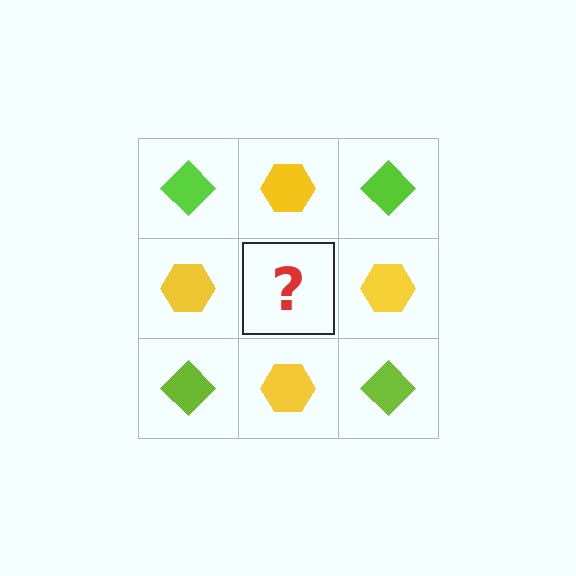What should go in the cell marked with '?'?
The missing cell should contain a lime diamond.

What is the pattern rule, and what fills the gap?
The rule is that it alternates lime diamond and yellow hexagon in a checkerboard pattern. The gap should be filled with a lime diamond.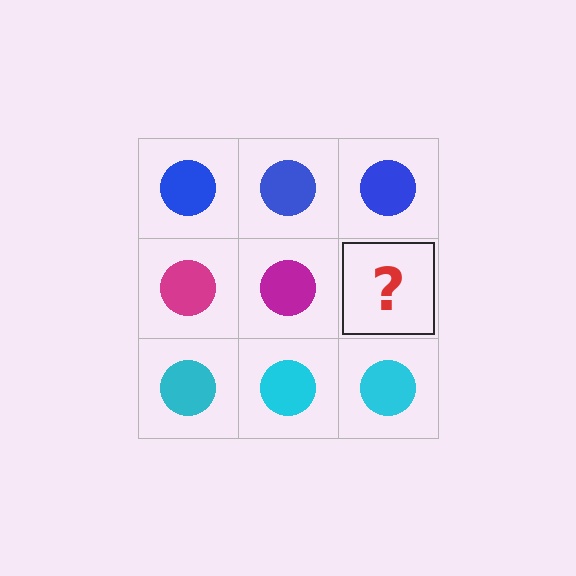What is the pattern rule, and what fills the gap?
The rule is that each row has a consistent color. The gap should be filled with a magenta circle.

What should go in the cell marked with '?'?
The missing cell should contain a magenta circle.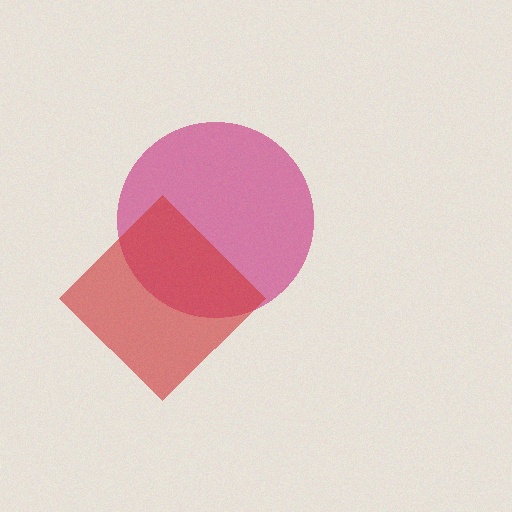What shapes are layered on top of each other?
The layered shapes are: a magenta circle, a red diamond.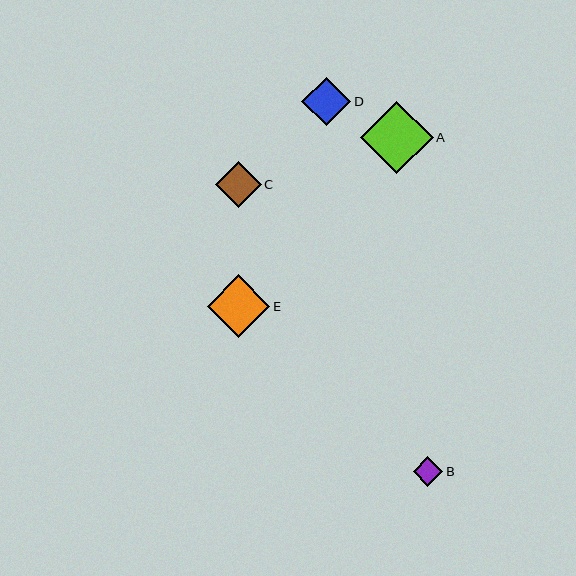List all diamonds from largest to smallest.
From largest to smallest: A, E, D, C, B.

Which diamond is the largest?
Diamond A is the largest with a size of approximately 73 pixels.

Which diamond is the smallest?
Diamond B is the smallest with a size of approximately 29 pixels.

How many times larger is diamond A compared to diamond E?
Diamond A is approximately 1.2 times the size of diamond E.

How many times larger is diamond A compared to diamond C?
Diamond A is approximately 1.6 times the size of diamond C.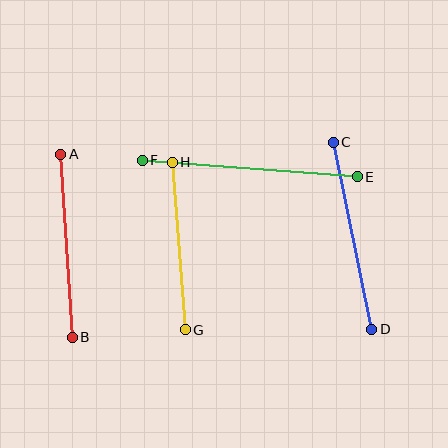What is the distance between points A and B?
The distance is approximately 183 pixels.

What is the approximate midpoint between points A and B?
The midpoint is at approximately (66, 246) pixels.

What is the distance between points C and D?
The distance is approximately 191 pixels.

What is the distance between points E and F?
The distance is approximately 215 pixels.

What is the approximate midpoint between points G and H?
The midpoint is at approximately (179, 246) pixels.